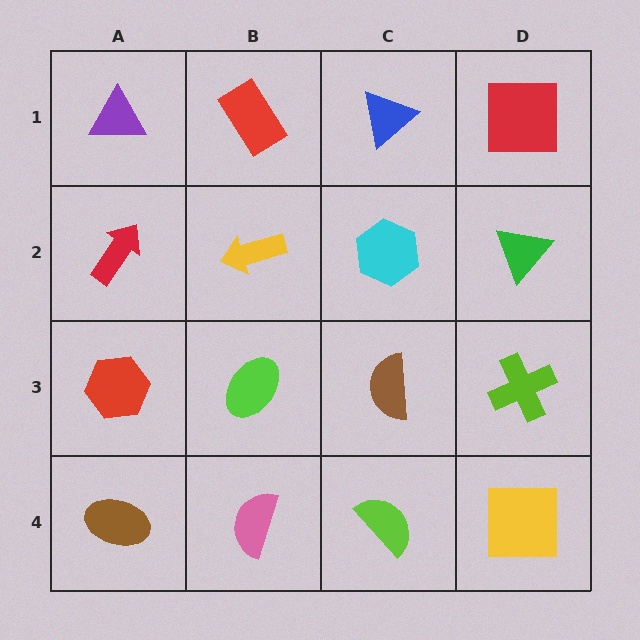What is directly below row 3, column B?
A pink semicircle.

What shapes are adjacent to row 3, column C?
A cyan hexagon (row 2, column C), a lime semicircle (row 4, column C), a lime ellipse (row 3, column B), a lime cross (row 3, column D).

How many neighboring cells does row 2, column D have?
3.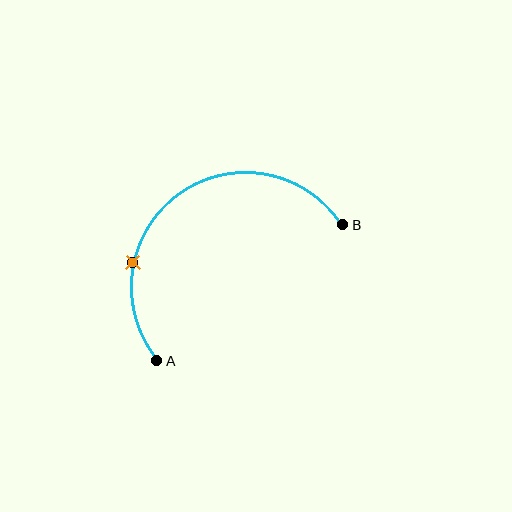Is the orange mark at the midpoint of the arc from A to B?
No. The orange mark lies on the arc but is closer to endpoint A. The arc midpoint would be at the point on the curve equidistant along the arc from both A and B.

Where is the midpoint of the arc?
The arc midpoint is the point on the curve farthest from the straight line joining A and B. It sits above and to the left of that line.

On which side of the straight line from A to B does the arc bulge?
The arc bulges above and to the left of the straight line connecting A and B.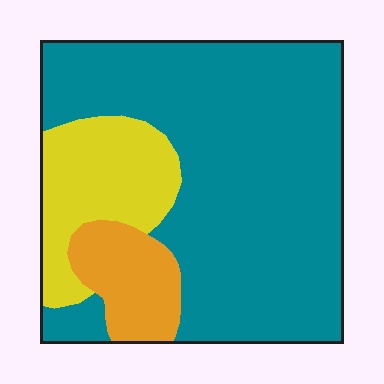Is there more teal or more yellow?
Teal.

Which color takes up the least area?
Orange, at roughly 10%.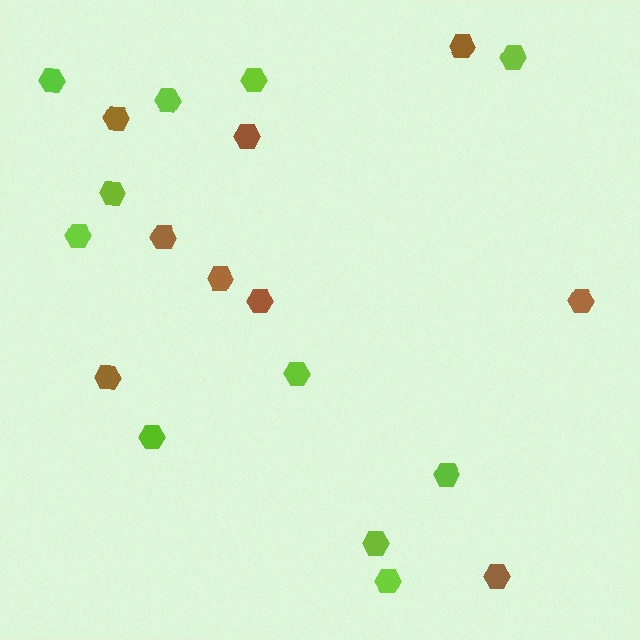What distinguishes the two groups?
There are 2 groups: one group of lime hexagons (11) and one group of brown hexagons (9).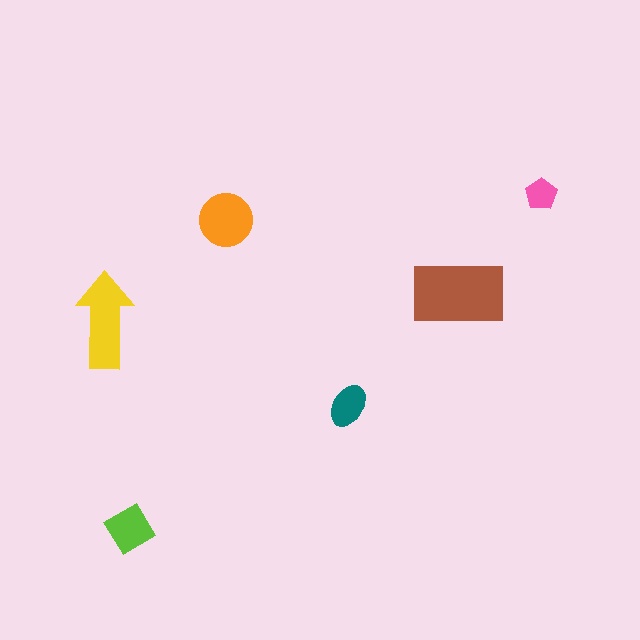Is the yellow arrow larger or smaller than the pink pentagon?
Larger.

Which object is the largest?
The brown rectangle.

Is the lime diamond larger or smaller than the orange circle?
Smaller.